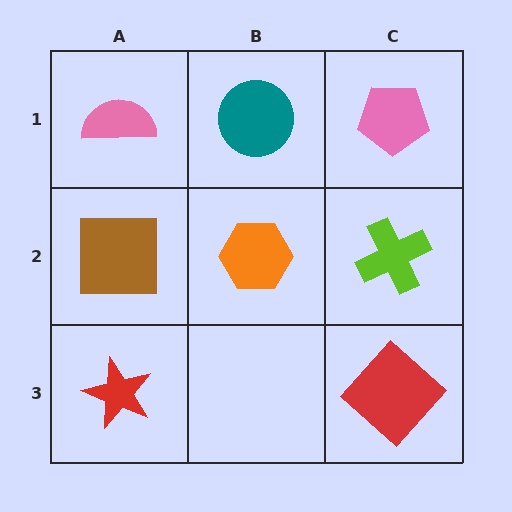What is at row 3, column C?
A red diamond.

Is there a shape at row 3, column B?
No, that cell is empty.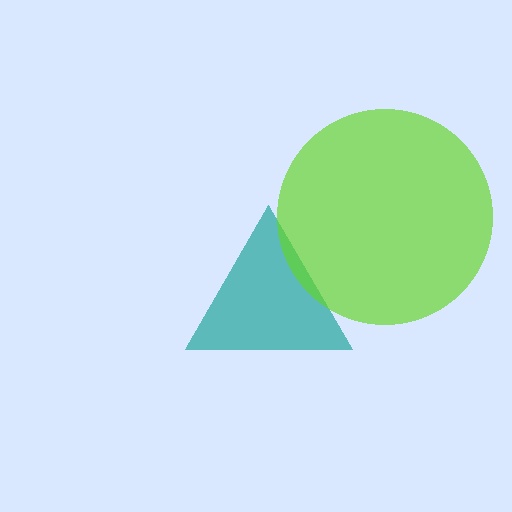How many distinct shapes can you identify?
There are 2 distinct shapes: a teal triangle, a lime circle.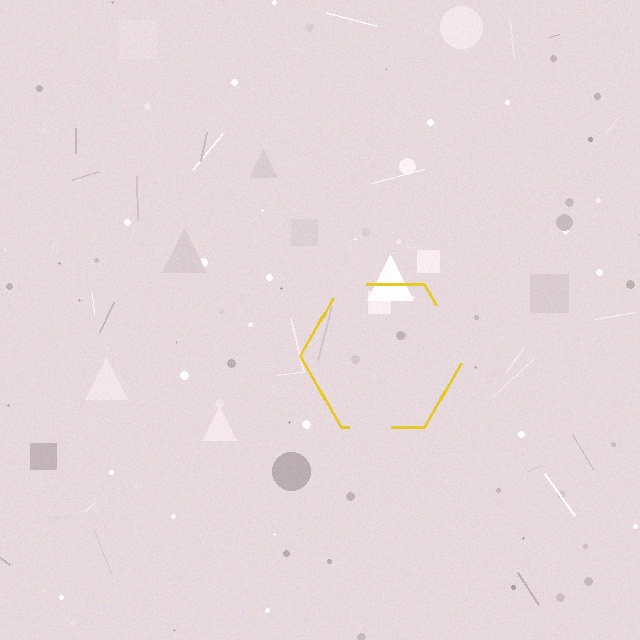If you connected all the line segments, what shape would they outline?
They would outline a hexagon.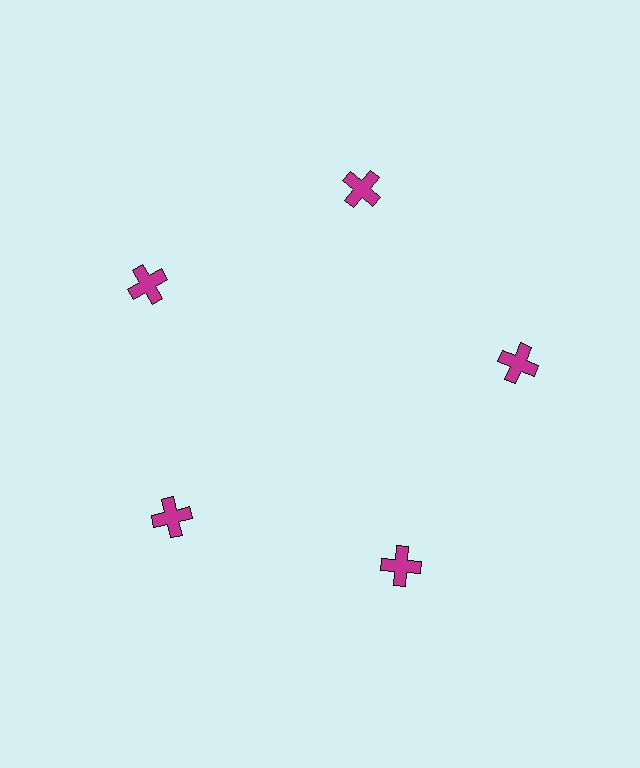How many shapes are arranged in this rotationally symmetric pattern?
There are 5 shapes, arranged in 5 groups of 1.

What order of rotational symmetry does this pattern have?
This pattern has 5-fold rotational symmetry.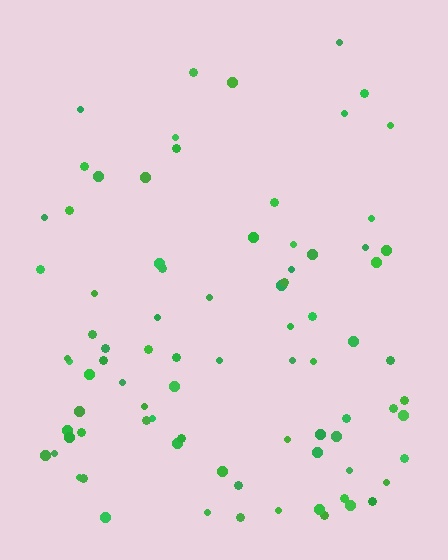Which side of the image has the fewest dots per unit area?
The top.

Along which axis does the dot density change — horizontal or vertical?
Vertical.